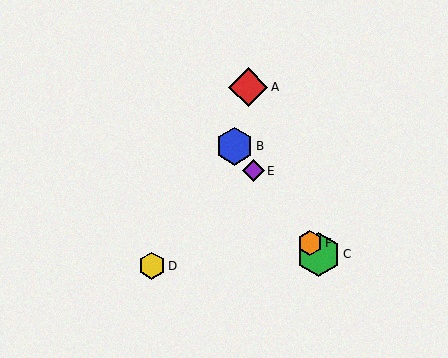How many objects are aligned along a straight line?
4 objects (B, C, E, F) are aligned along a straight line.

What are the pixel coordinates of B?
Object B is at (235, 146).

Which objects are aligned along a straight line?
Objects B, C, E, F are aligned along a straight line.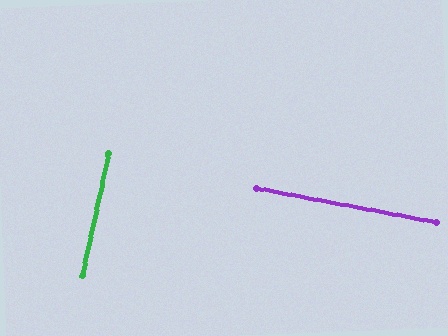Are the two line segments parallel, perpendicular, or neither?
Perpendicular — they meet at approximately 89°.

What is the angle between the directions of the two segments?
Approximately 89 degrees.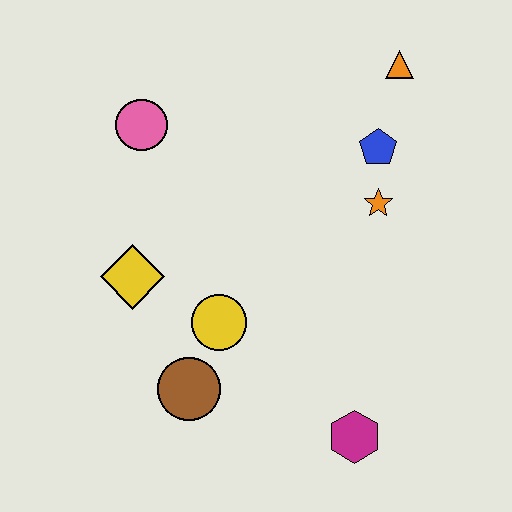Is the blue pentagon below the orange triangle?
Yes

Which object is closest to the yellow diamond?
The yellow circle is closest to the yellow diamond.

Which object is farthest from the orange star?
The brown circle is farthest from the orange star.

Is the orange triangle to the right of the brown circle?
Yes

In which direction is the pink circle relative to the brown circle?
The pink circle is above the brown circle.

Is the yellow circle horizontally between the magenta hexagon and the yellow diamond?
Yes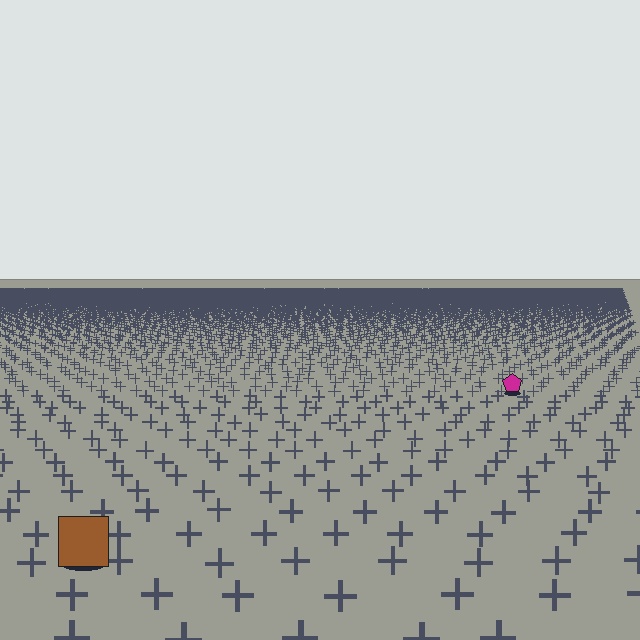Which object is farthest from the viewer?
The magenta pentagon is farthest from the viewer. It appears smaller and the ground texture around it is denser.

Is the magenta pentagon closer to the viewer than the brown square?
No. The brown square is closer — you can tell from the texture gradient: the ground texture is coarser near it.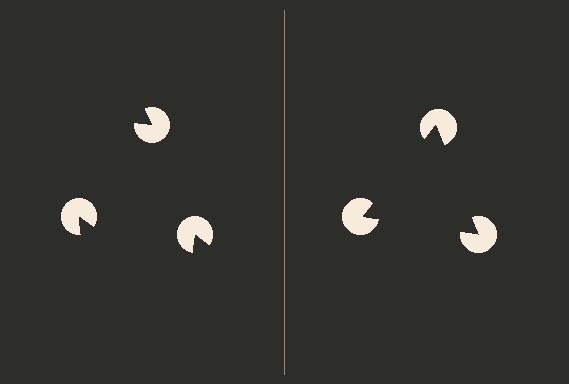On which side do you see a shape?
An illusory triangle appears on the right side. On the left side the wedge cuts are rotated, so no coherent shape forms.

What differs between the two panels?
The pac-man discs are positioned identically on both sides; only the wedge orientations differ. On the right they align to a triangle; on the left they are misaligned.